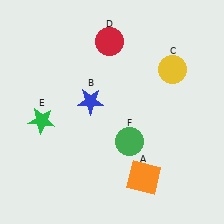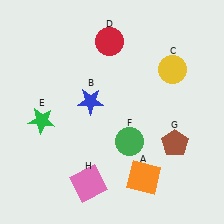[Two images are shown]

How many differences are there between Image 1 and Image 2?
There are 2 differences between the two images.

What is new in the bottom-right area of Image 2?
A brown pentagon (G) was added in the bottom-right area of Image 2.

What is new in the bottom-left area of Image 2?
A pink square (H) was added in the bottom-left area of Image 2.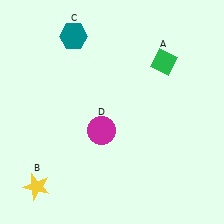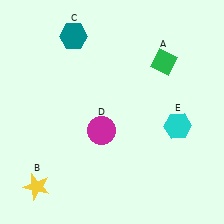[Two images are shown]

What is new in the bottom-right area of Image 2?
A cyan hexagon (E) was added in the bottom-right area of Image 2.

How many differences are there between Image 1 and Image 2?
There is 1 difference between the two images.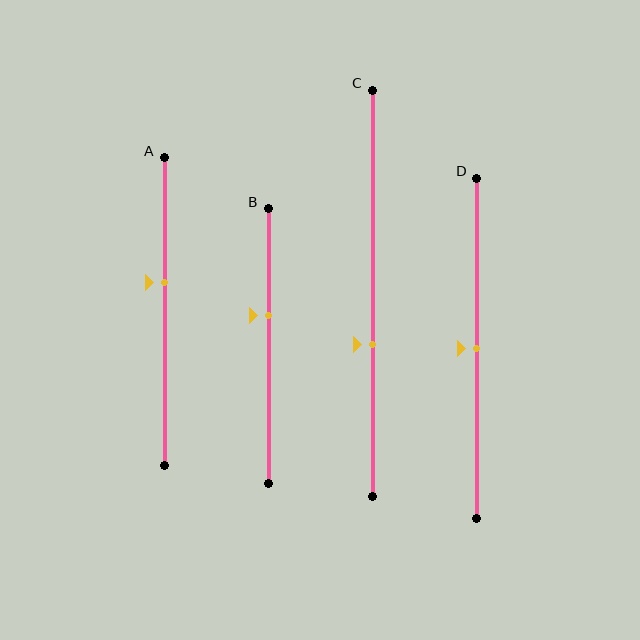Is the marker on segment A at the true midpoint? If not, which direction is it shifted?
No, the marker on segment A is shifted upward by about 10% of the segment length.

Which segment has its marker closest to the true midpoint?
Segment D has its marker closest to the true midpoint.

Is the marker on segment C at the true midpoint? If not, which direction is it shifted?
No, the marker on segment C is shifted downward by about 13% of the segment length.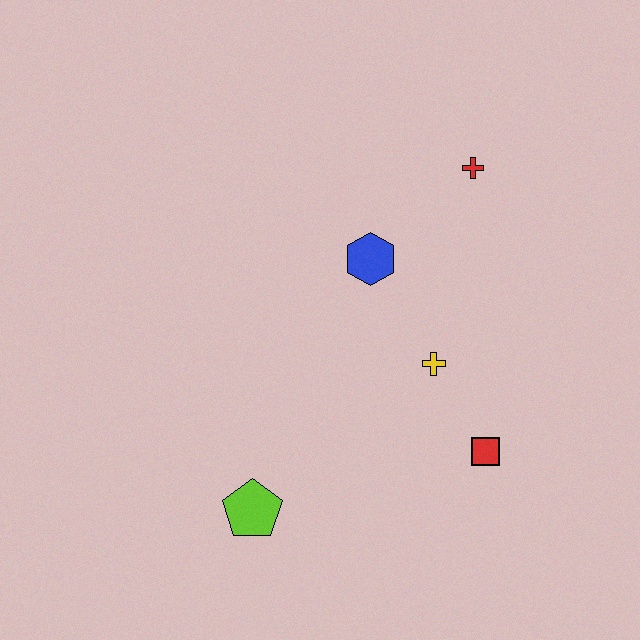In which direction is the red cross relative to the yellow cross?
The red cross is above the yellow cross.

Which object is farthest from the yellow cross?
The lime pentagon is farthest from the yellow cross.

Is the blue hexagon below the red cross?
Yes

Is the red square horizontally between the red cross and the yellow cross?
No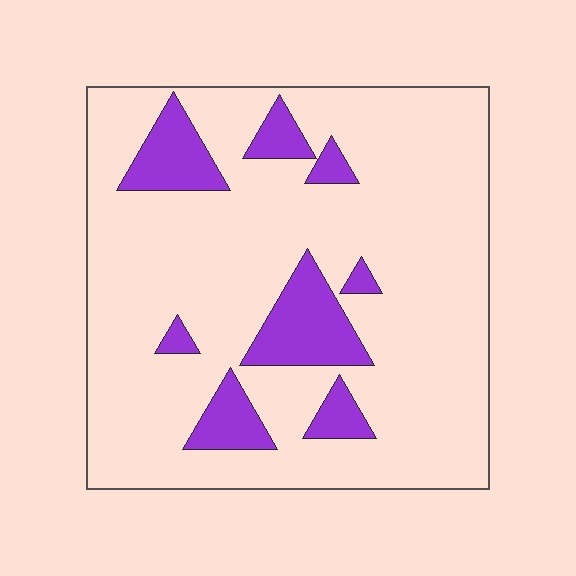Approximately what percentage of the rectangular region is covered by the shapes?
Approximately 15%.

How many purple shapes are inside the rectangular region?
8.